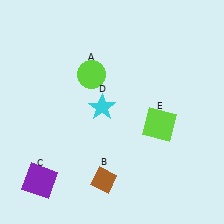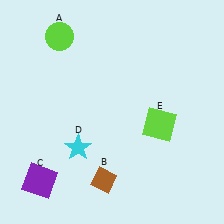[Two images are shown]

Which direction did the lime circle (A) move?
The lime circle (A) moved up.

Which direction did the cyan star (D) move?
The cyan star (D) moved down.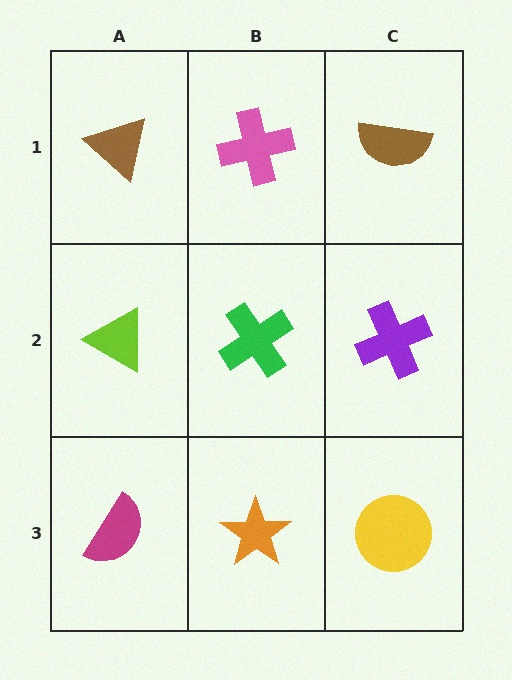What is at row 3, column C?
A yellow circle.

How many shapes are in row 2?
3 shapes.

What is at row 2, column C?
A purple cross.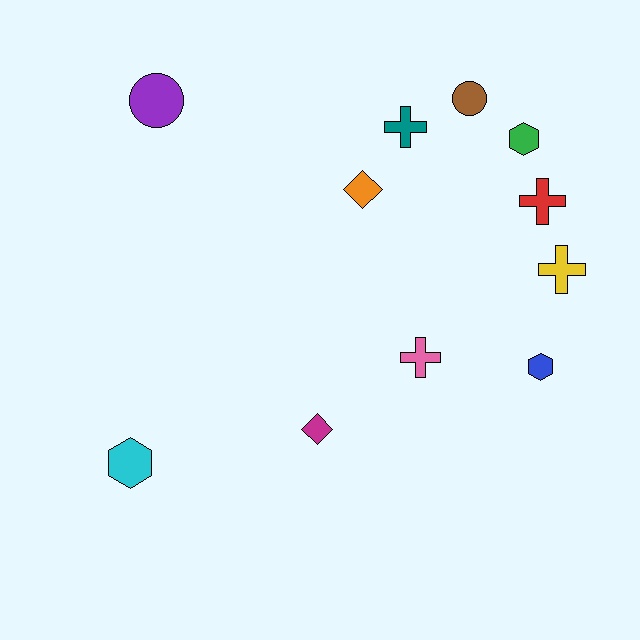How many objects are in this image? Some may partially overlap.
There are 11 objects.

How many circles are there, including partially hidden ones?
There are 2 circles.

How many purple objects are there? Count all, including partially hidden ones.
There is 1 purple object.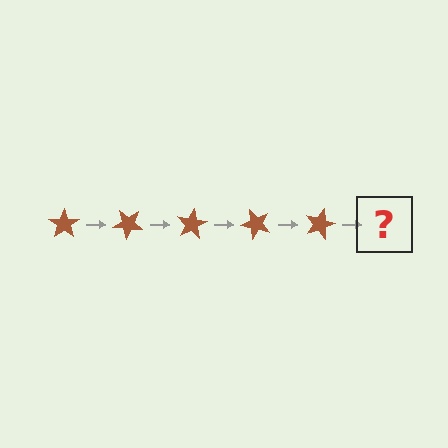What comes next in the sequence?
The next element should be a brown star rotated 200 degrees.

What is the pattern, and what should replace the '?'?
The pattern is that the star rotates 40 degrees each step. The '?' should be a brown star rotated 200 degrees.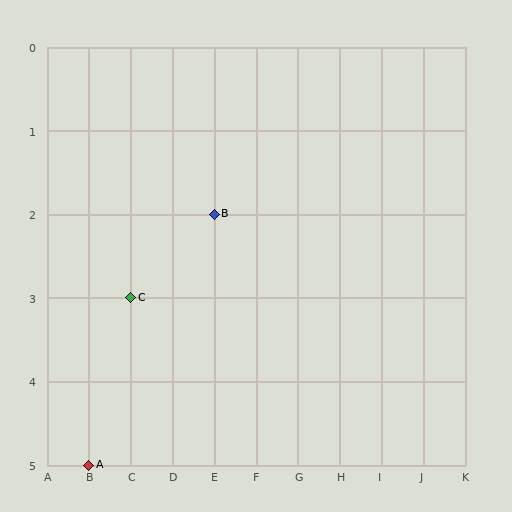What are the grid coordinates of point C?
Point C is at grid coordinates (C, 3).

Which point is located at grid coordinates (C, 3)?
Point C is at (C, 3).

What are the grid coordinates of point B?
Point B is at grid coordinates (E, 2).